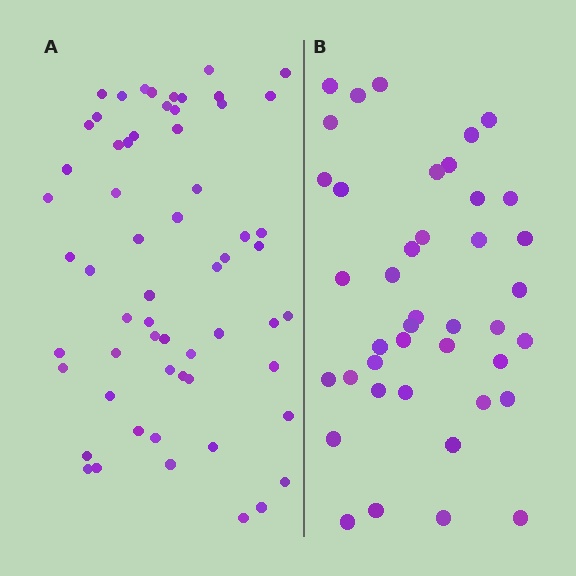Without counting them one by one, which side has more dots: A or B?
Region A (the left region) has more dots.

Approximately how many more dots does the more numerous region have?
Region A has approximately 20 more dots than region B.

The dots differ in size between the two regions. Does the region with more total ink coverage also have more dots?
No. Region B has more total ink coverage because its dots are larger, but region A actually contains more individual dots. Total area can be misleading — the number of items is what matters here.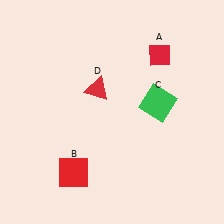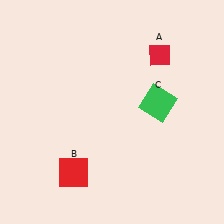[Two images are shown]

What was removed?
The red triangle (D) was removed in Image 2.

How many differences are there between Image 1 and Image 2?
There is 1 difference between the two images.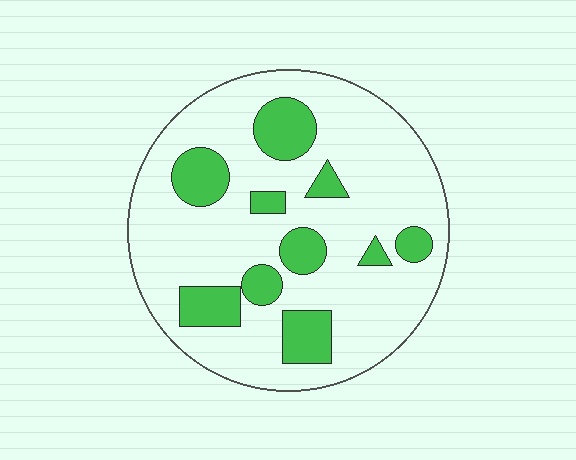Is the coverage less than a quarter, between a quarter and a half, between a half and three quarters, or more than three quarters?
Less than a quarter.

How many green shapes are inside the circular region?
10.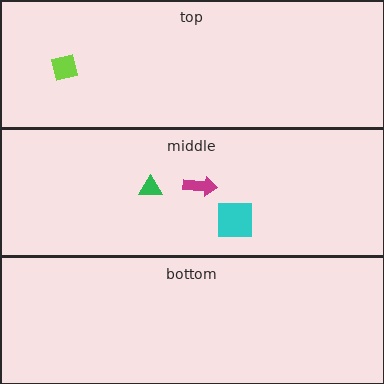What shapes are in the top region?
The lime square.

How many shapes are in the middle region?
3.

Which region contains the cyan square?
The middle region.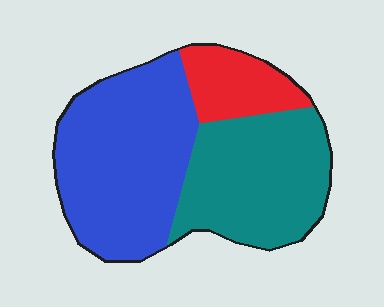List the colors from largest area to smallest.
From largest to smallest: blue, teal, red.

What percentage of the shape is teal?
Teal covers 38% of the shape.